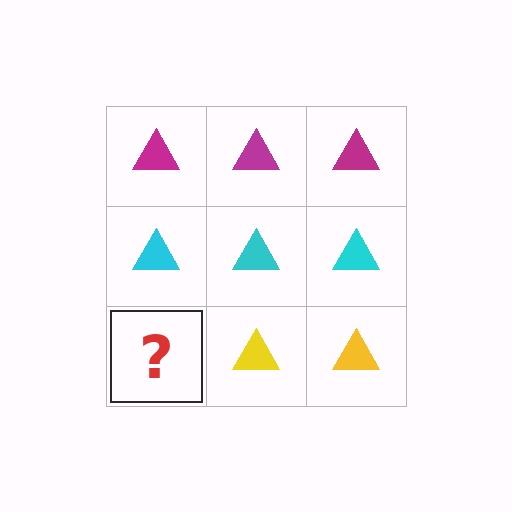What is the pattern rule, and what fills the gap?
The rule is that each row has a consistent color. The gap should be filled with a yellow triangle.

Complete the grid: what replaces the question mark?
The question mark should be replaced with a yellow triangle.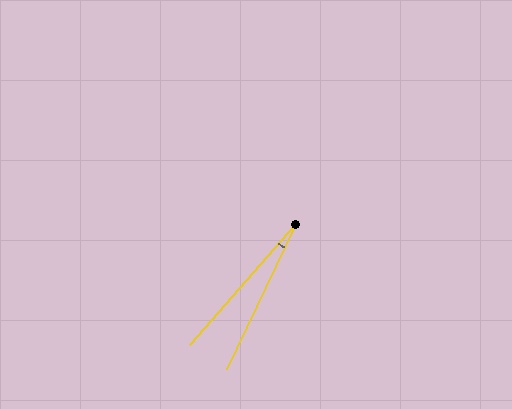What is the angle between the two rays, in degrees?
Approximately 16 degrees.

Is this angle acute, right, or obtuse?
It is acute.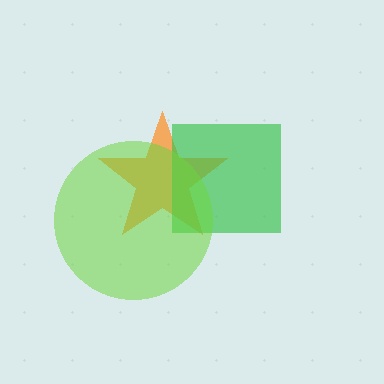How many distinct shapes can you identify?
There are 3 distinct shapes: an orange star, a green square, a lime circle.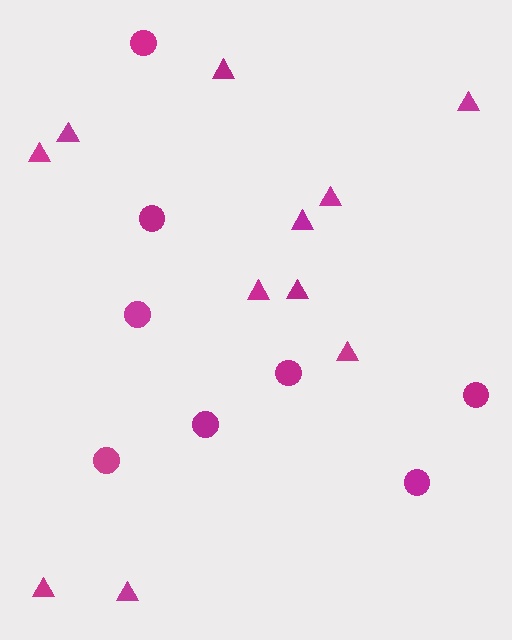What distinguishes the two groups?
There are 2 groups: one group of triangles (11) and one group of circles (8).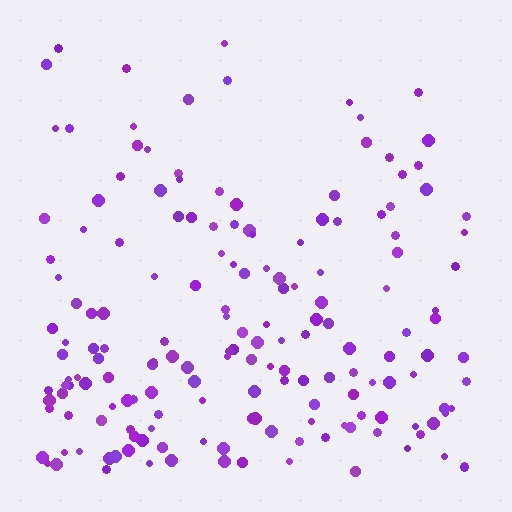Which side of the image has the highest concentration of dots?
The bottom.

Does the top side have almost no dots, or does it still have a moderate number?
Still a moderate number, just noticeably fewer than the bottom.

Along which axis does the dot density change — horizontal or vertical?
Vertical.